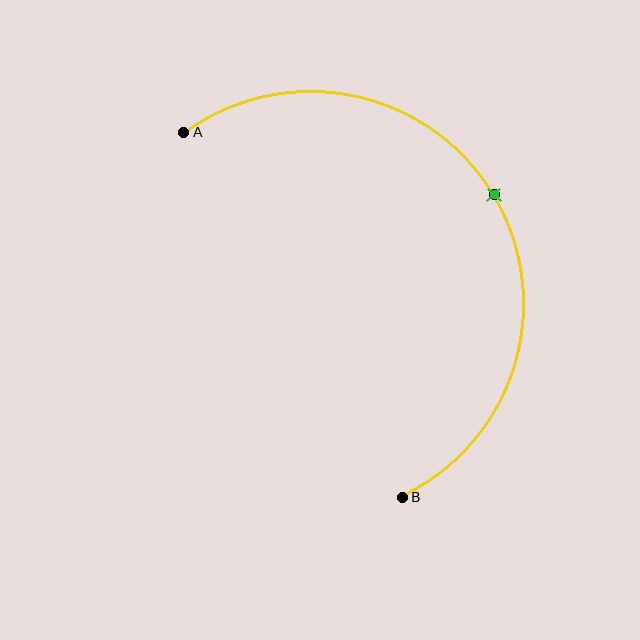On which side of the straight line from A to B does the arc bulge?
The arc bulges to the right of the straight line connecting A and B.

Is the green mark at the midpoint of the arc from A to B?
Yes. The green mark lies on the arc at equal arc-length from both A and B — it is the arc midpoint.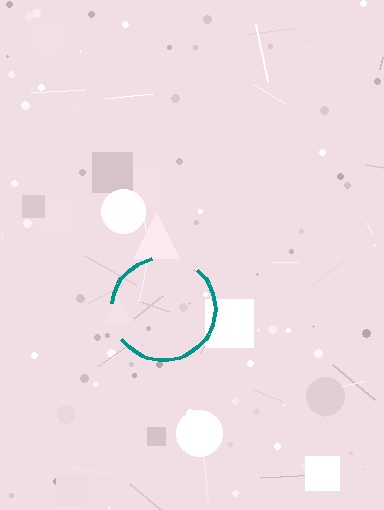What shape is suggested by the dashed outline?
The dashed outline suggests a circle.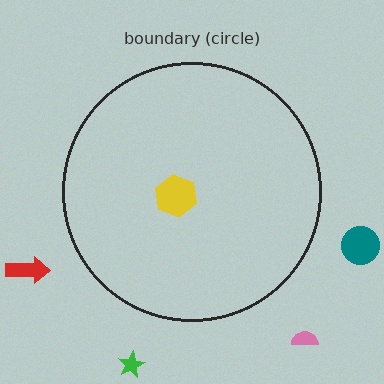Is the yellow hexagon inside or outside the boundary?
Inside.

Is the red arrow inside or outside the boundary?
Outside.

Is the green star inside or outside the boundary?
Outside.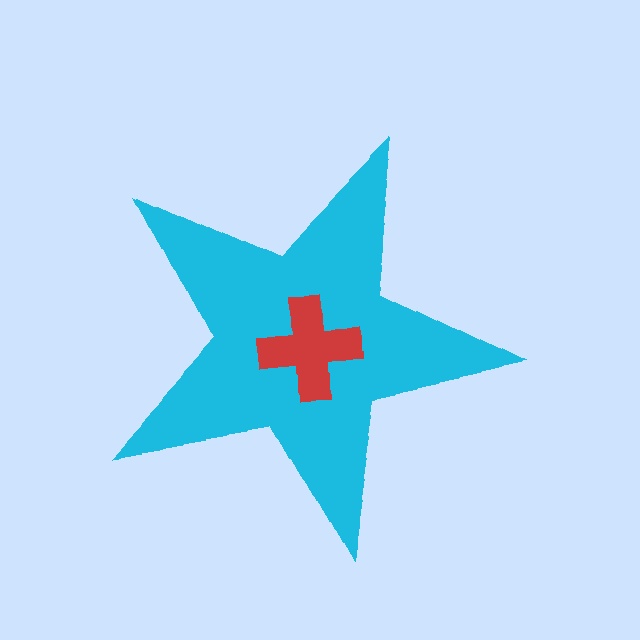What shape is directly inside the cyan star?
The red cross.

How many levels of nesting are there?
2.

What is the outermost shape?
The cyan star.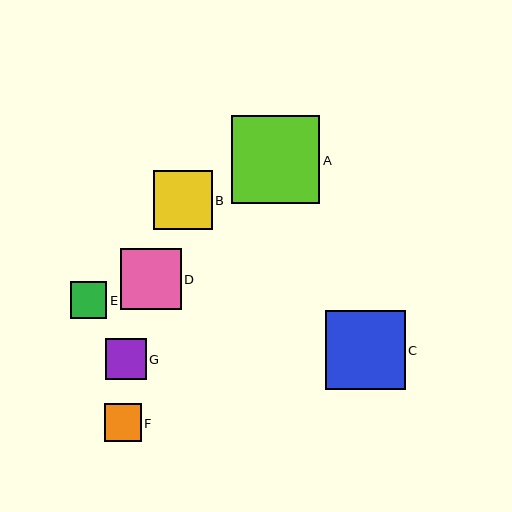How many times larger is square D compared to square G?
Square D is approximately 1.5 times the size of square G.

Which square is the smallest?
Square E is the smallest with a size of approximately 36 pixels.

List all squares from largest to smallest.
From largest to smallest: A, C, D, B, G, F, E.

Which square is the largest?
Square A is the largest with a size of approximately 89 pixels.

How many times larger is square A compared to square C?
Square A is approximately 1.1 times the size of square C.